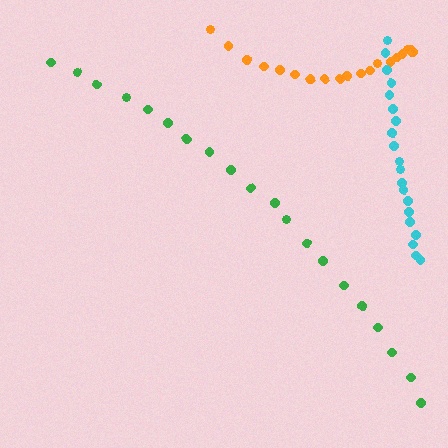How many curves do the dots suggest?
There are 3 distinct paths.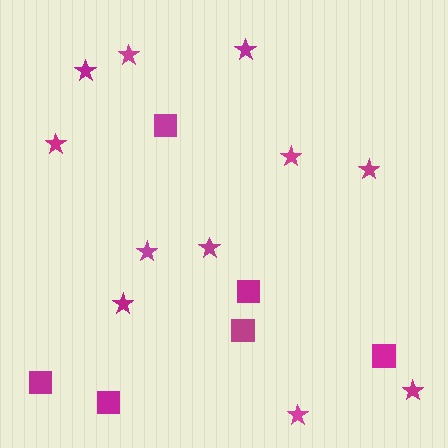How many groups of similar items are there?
There are 2 groups: one group of stars (11) and one group of squares (6).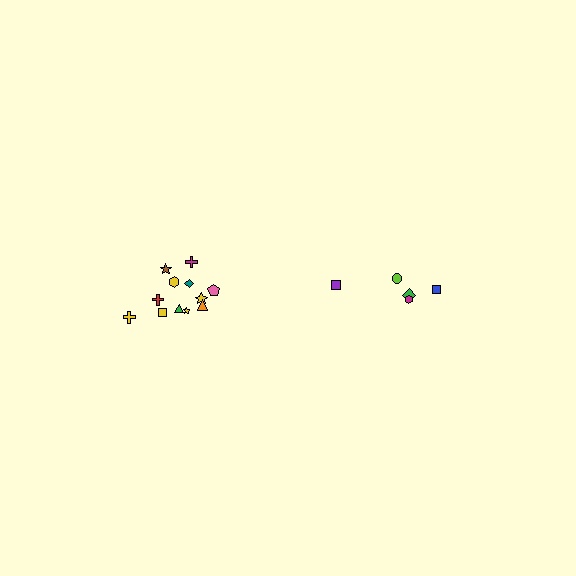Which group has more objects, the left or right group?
The left group.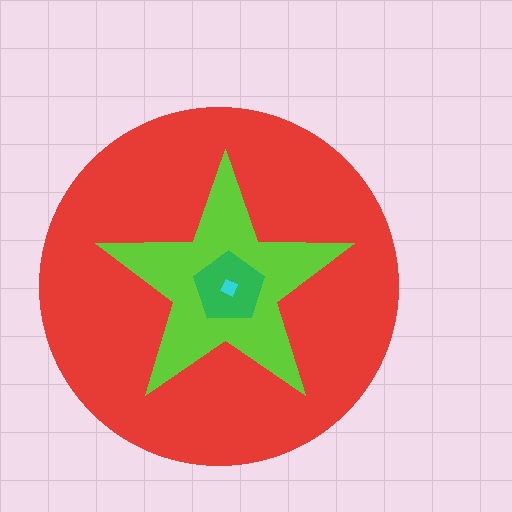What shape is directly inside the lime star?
The green pentagon.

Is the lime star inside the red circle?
Yes.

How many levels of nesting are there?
4.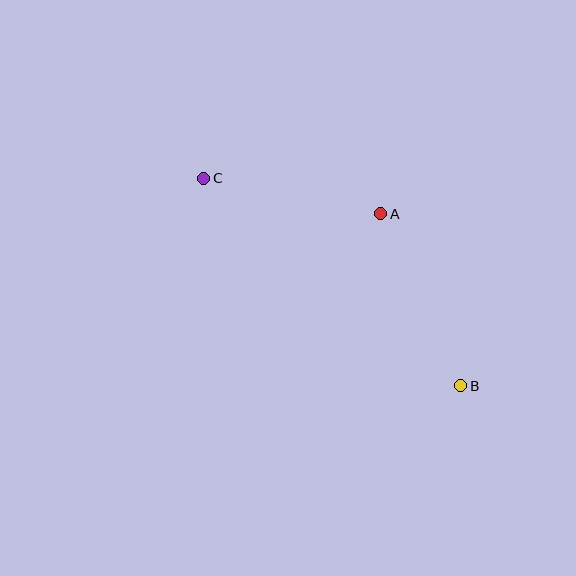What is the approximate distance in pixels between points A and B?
The distance between A and B is approximately 190 pixels.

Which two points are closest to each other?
Points A and C are closest to each other.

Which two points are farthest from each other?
Points B and C are farthest from each other.